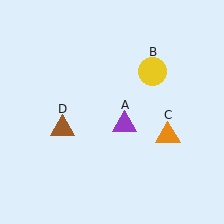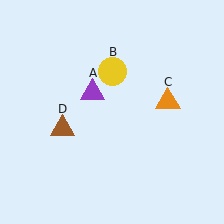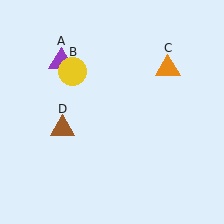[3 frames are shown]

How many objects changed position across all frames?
3 objects changed position: purple triangle (object A), yellow circle (object B), orange triangle (object C).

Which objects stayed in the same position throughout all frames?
Brown triangle (object D) remained stationary.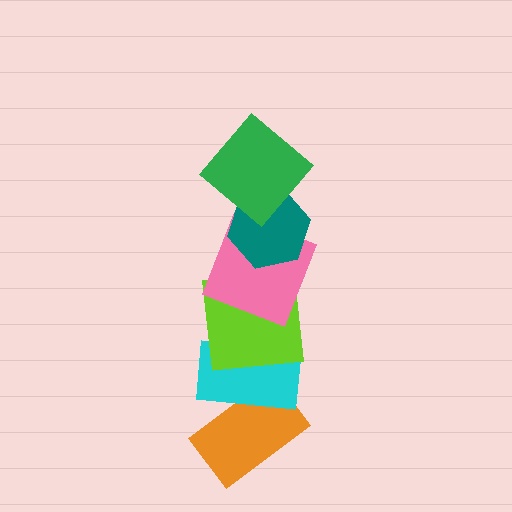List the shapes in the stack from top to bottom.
From top to bottom: the green diamond, the teal hexagon, the pink square, the lime square, the cyan rectangle, the orange rectangle.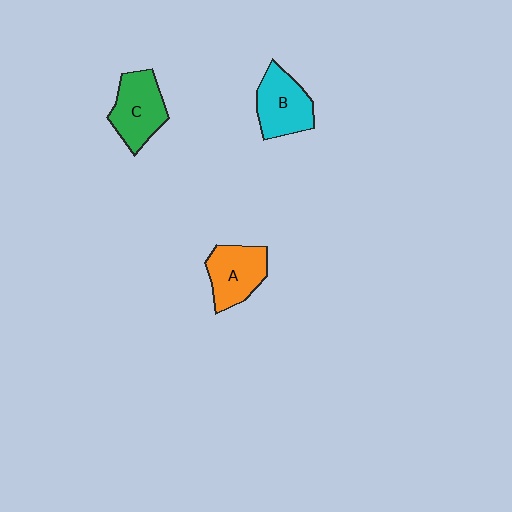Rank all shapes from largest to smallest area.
From largest to smallest: C (green), B (cyan), A (orange).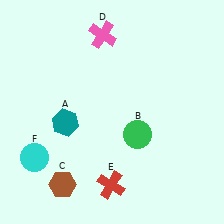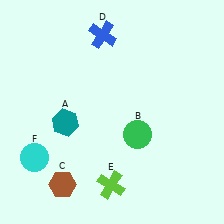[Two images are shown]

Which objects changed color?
D changed from pink to blue. E changed from red to lime.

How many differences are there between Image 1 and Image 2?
There are 2 differences between the two images.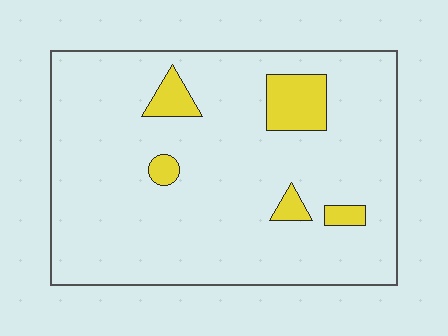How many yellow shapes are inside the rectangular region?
5.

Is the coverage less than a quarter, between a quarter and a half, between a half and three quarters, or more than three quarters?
Less than a quarter.